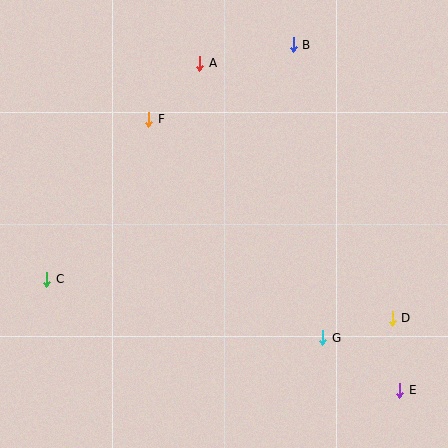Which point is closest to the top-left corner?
Point F is closest to the top-left corner.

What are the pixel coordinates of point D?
Point D is at (392, 318).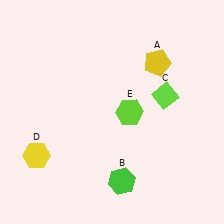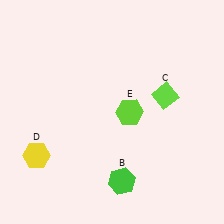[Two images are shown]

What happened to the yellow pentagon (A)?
The yellow pentagon (A) was removed in Image 2. It was in the top-right area of Image 1.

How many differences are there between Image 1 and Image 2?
There is 1 difference between the two images.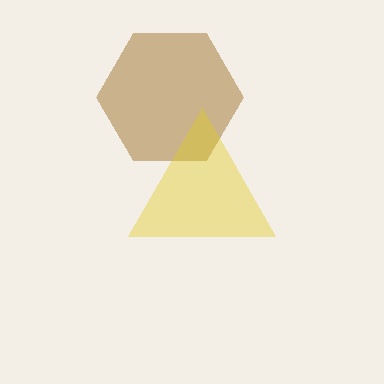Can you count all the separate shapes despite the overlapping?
Yes, there are 2 separate shapes.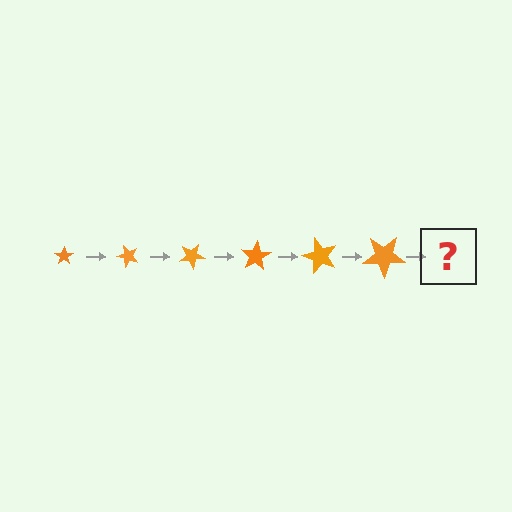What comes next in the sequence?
The next element should be a star, larger than the previous one and rotated 300 degrees from the start.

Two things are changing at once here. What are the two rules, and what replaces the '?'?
The two rules are that the star grows larger each step and it rotates 50 degrees each step. The '?' should be a star, larger than the previous one and rotated 300 degrees from the start.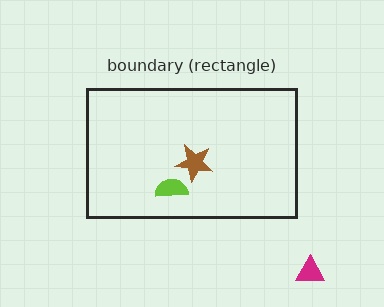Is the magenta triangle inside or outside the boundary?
Outside.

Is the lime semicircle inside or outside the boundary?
Inside.